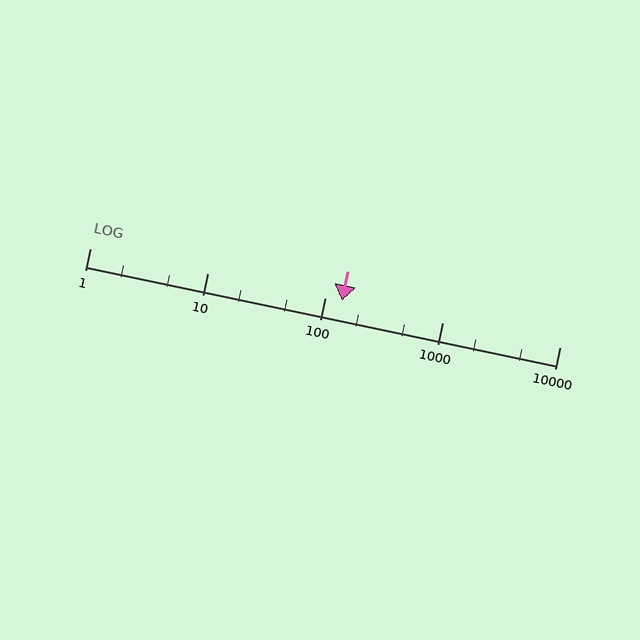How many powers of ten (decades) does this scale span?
The scale spans 4 decades, from 1 to 10000.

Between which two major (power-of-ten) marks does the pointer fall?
The pointer is between 100 and 1000.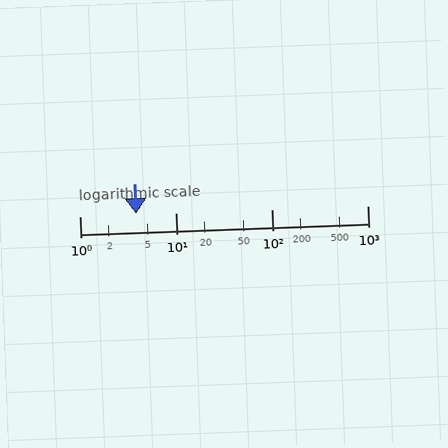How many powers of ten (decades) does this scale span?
The scale spans 3 decades, from 1 to 1000.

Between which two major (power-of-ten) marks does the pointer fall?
The pointer is between 1 and 10.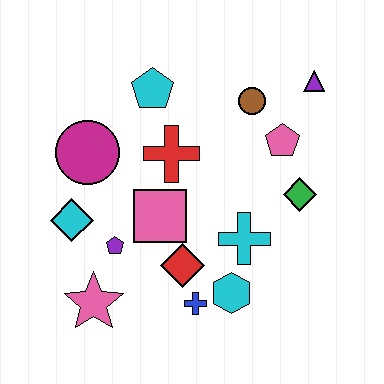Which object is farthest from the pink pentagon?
The pink star is farthest from the pink pentagon.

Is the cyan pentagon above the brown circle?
Yes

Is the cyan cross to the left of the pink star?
No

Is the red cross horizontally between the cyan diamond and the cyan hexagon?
Yes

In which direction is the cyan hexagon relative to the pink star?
The cyan hexagon is to the right of the pink star.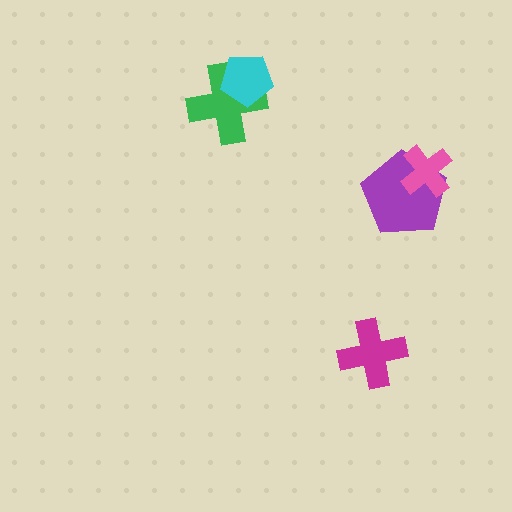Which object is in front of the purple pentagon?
The pink cross is in front of the purple pentagon.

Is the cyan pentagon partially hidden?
No, no other shape covers it.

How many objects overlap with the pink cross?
1 object overlaps with the pink cross.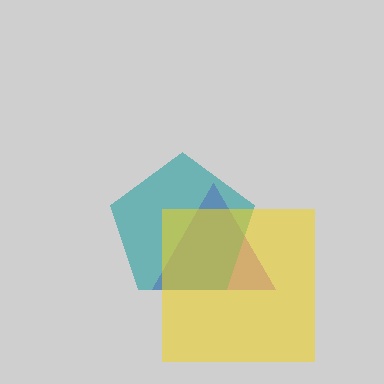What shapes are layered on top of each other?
The layered shapes are: a purple triangle, a teal pentagon, a yellow square.